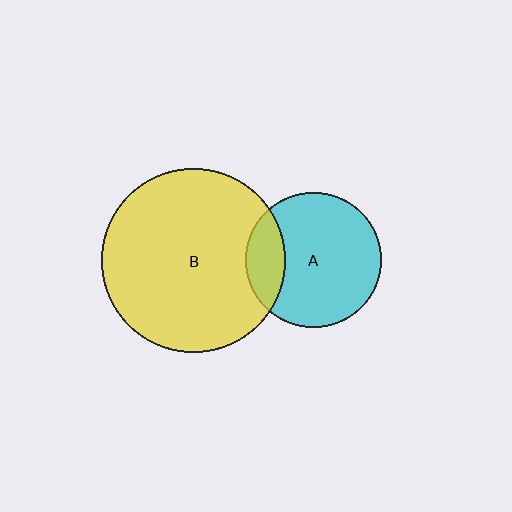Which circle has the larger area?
Circle B (yellow).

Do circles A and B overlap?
Yes.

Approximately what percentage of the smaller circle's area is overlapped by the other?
Approximately 20%.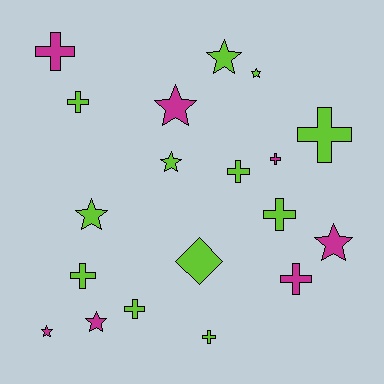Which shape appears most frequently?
Cross, with 10 objects.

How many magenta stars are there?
There are 4 magenta stars.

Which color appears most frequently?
Lime, with 12 objects.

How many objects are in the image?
There are 19 objects.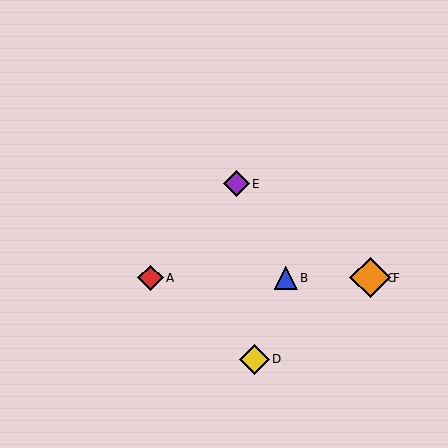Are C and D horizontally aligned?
No, C is at y≈278 and D is at y≈359.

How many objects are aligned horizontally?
4 objects (A, B, C, F) are aligned horizontally.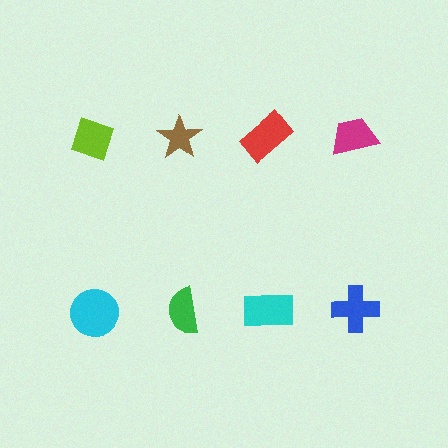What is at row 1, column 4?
A magenta trapezoid.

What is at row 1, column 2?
A brown star.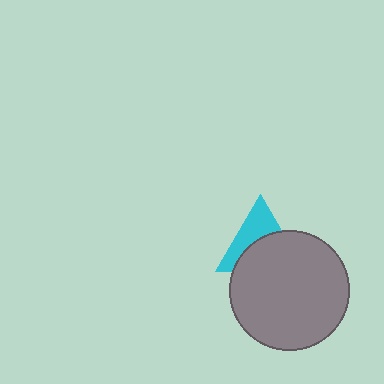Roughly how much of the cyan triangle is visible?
About half of it is visible (roughly 46%).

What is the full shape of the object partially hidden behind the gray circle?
The partially hidden object is a cyan triangle.